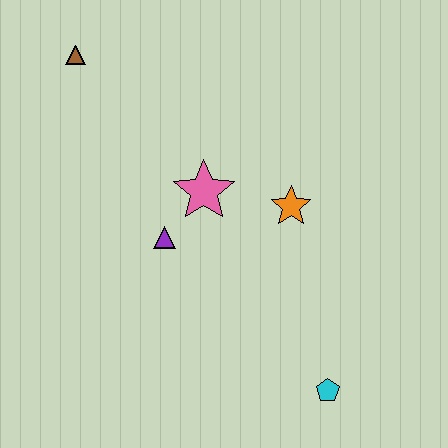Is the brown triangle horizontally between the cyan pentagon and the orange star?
No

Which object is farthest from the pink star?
The cyan pentagon is farthest from the pink star.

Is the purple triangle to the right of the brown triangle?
Yes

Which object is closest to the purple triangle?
The pink star is closest to the purple triangle.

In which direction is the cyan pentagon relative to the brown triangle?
The cyan pentagon is below the brown triangle.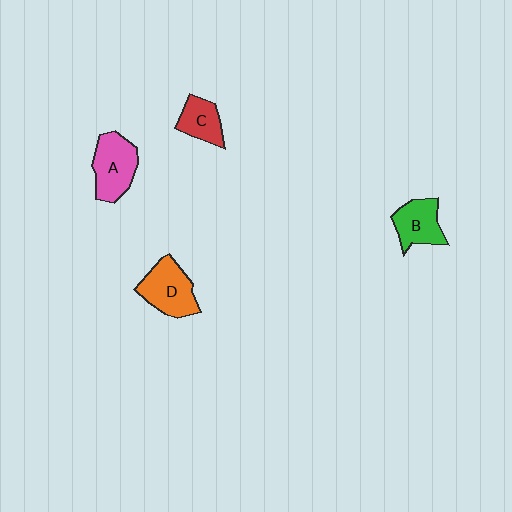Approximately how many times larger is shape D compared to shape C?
Approximately 1.5 times.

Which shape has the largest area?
Shape A (pink).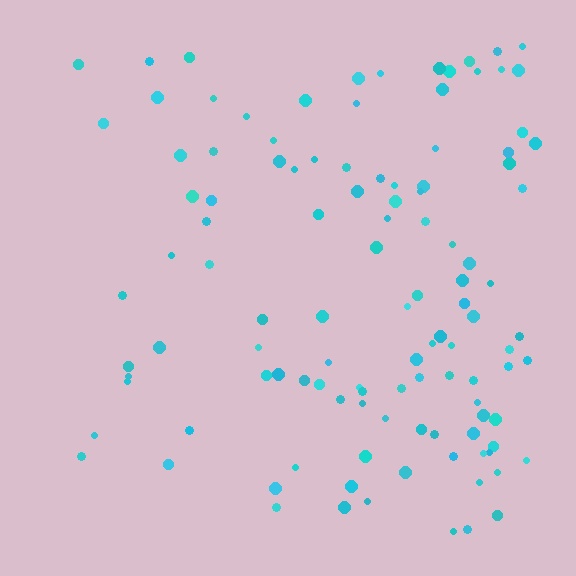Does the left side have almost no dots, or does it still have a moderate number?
Still a moderate number, just noticeably fewer than the right.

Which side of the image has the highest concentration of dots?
The right.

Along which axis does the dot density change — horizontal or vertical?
Horizontal.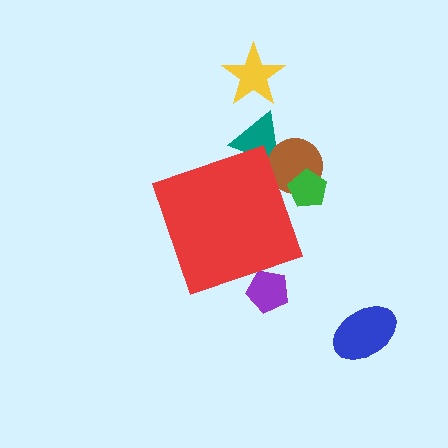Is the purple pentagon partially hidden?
Yes, the purple pentagon is partially hidden behind the red diamond.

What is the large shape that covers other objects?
A red diamond.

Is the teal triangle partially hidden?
Yes, the teal triangle is partially hidden behind the red diamond.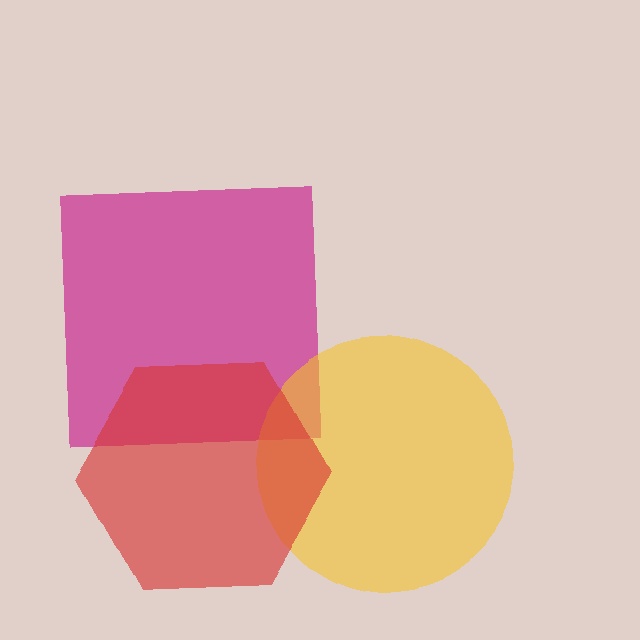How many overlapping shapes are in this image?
There are 3 overlapping shapes in the image.